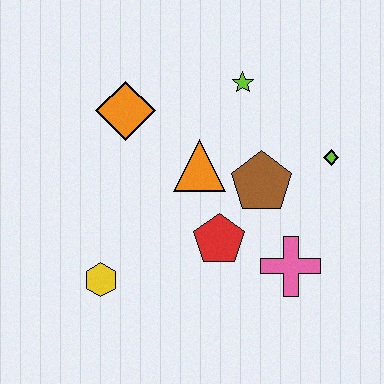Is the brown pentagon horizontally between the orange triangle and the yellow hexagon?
No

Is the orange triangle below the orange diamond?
Yes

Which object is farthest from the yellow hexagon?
The lime diamond is farthest from the yellow hexagon.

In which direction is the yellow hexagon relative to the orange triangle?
The yellow hexagon is below the orange triangle.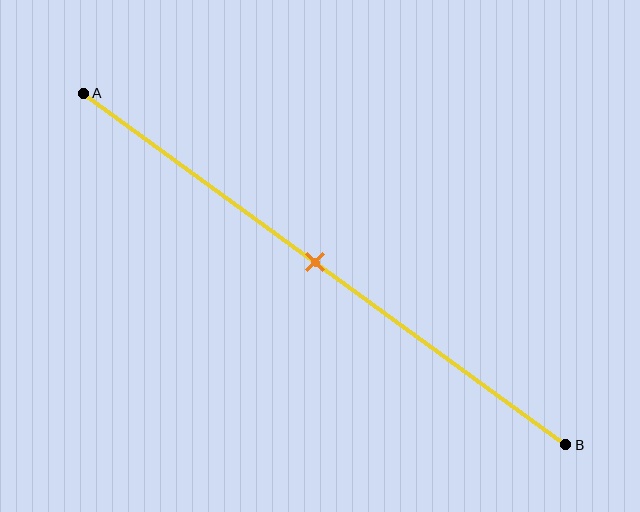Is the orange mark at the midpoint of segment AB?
Yes, the mark is approximately at the midpoint.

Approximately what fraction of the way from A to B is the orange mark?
The orange mark is approximately 50% of the way from A to B.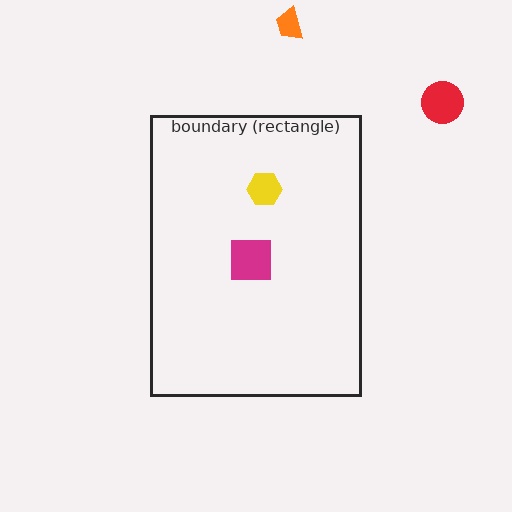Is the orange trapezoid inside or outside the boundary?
Outside.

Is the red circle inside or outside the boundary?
Outside.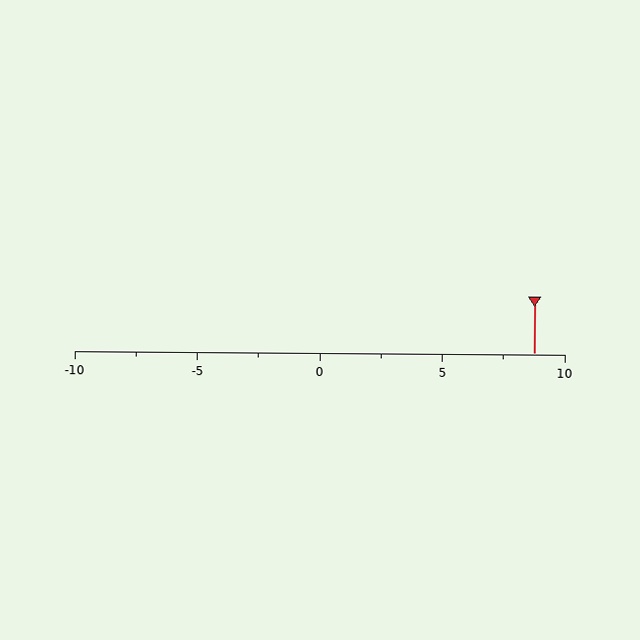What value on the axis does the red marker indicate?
The marker indicates approximately 8.8.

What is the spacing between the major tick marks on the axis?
The major ticks are spaced 5 apart.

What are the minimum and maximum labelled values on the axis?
The axis runs from -10 to 10.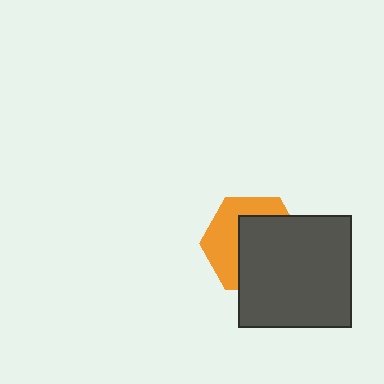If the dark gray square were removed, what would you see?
You would see the complete orange hexagon.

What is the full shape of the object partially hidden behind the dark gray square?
The partially hidden object is an orange hexagon.